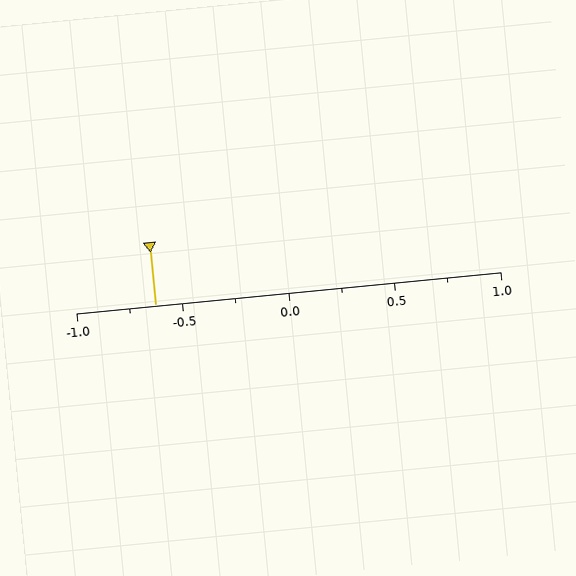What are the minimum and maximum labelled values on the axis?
The axis runs from -1.0 to 1.0.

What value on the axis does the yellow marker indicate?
The marker indicates approximately -0.62.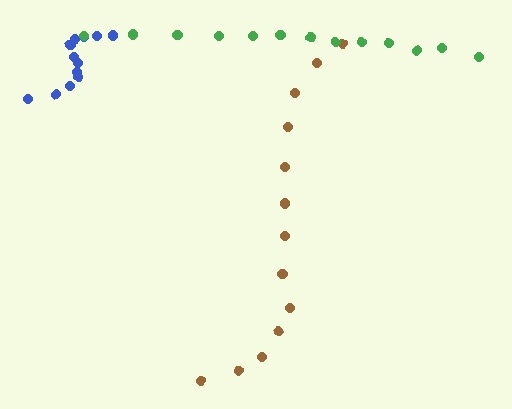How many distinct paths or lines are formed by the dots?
There are 3 distinct paths.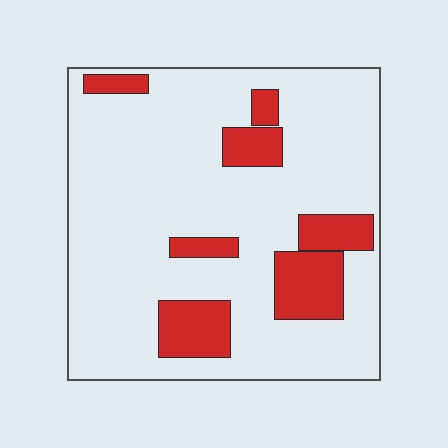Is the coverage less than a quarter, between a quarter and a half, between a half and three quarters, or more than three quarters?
Less than a quarter.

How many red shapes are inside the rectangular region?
7.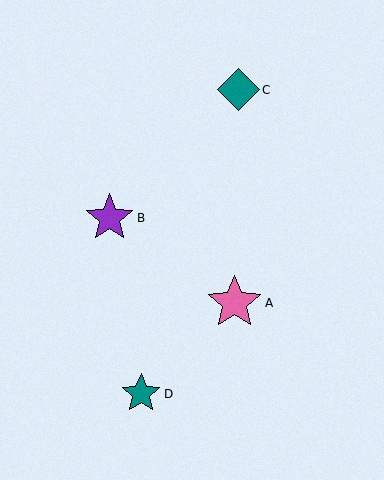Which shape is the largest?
The pink star (labeled A) is the largest.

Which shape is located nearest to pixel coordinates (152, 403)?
The teal star (labeled D) at (141, 394) is nearest to that location.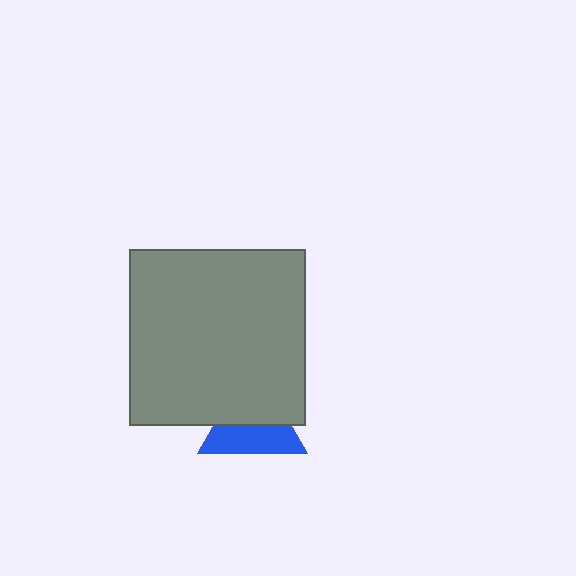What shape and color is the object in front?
The object in front is a gray square.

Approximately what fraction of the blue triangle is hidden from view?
Roughly 50% of the blue triangle is hidden behind the gray square.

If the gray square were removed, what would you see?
You would see the complete blue triangle.